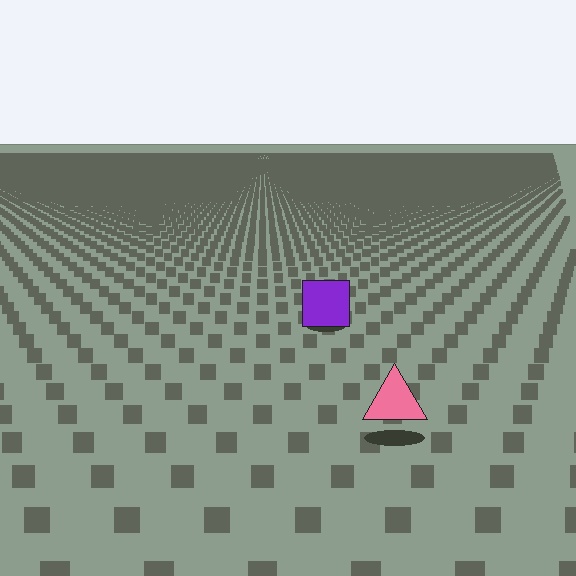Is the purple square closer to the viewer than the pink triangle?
No. The pink triangle is closer — you can tell from the texture gradient: the ground texture is coarser near it.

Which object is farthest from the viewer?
The purple square is farthest from the viewer. It appears smaller and the ground texture around it is denser.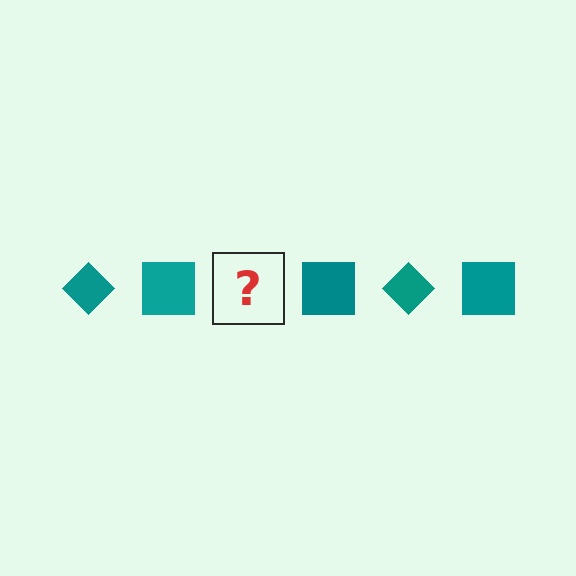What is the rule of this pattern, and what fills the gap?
The rule is that the pattern cycles through diamond, square shapes in teal. The gap should be filled with a teal diamond.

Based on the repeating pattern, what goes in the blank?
The blank should be a teal diamond.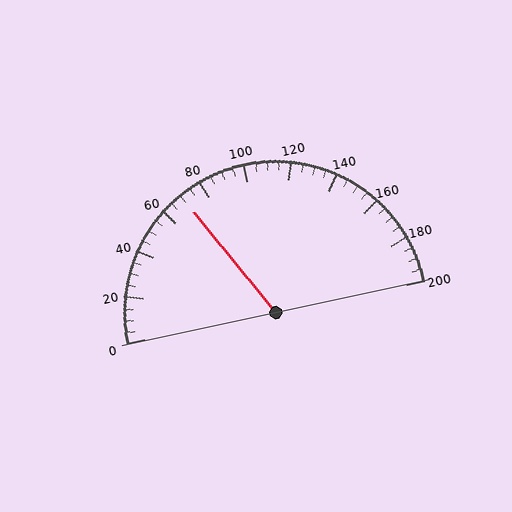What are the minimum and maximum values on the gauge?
The gauge ranges from 0 to 200.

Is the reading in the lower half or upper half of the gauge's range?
The reading is in the lower half of the range (0 to 200).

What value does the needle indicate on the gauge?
The needle indicates approximately 70.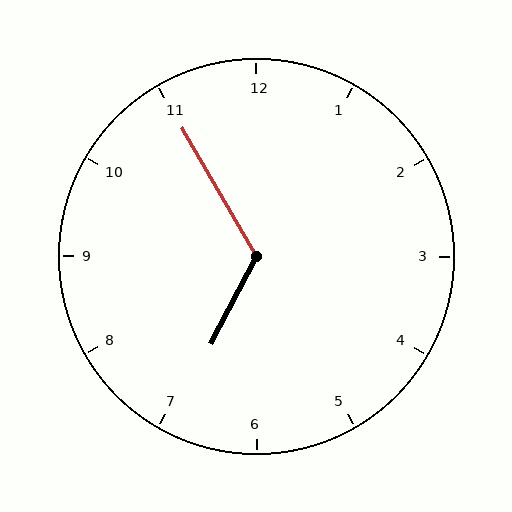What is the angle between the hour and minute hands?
Approximately 122 degrees.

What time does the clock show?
6:55.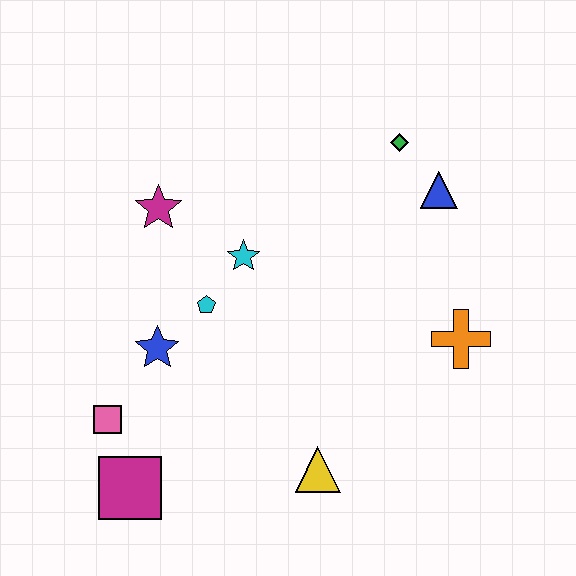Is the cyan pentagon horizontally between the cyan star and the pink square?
Yes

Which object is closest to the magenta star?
The cyan star is closest to the magenta star.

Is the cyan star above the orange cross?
Yes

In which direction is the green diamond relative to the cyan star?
The green diamond is to the right of the cyan star.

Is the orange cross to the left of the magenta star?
No